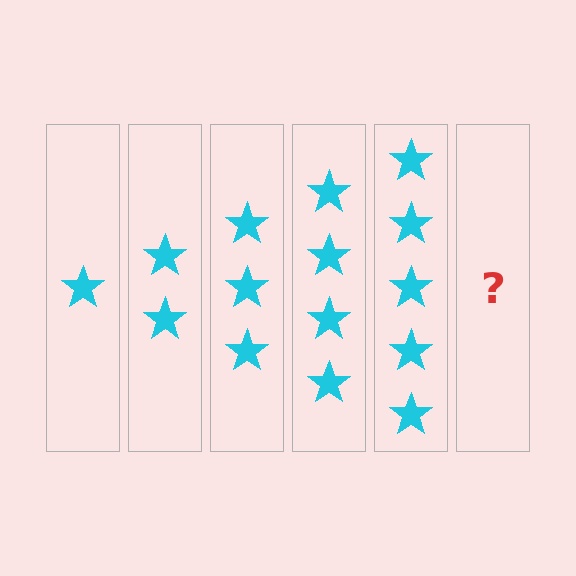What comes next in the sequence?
The next element should be 6 stars.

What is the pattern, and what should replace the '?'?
The pattern is that each step adds one more star. The '?' should be 6 stars.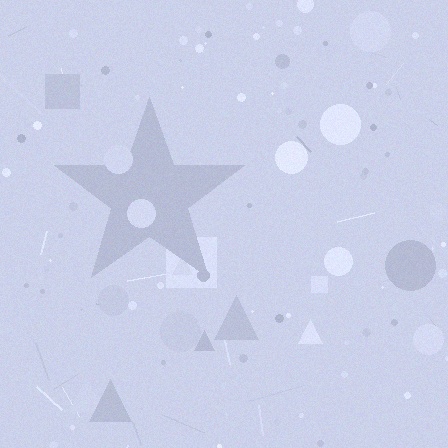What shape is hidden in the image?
A star is hidden in the image.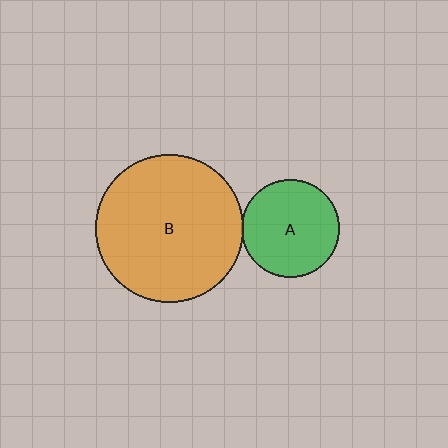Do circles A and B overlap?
Yes.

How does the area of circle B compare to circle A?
Approximately 2.3 times.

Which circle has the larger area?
Circle B (orange).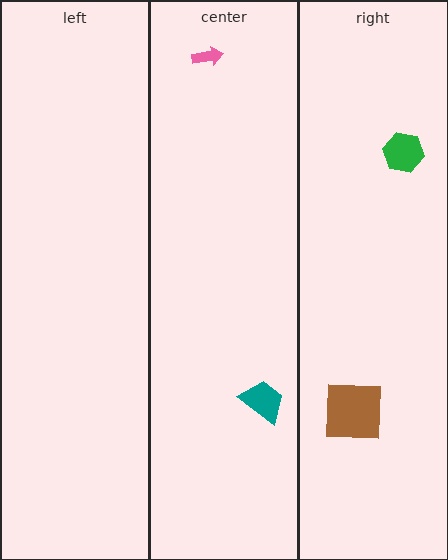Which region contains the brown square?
The right region.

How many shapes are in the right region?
2.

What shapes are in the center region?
The teal trapezoid, the pink arrow.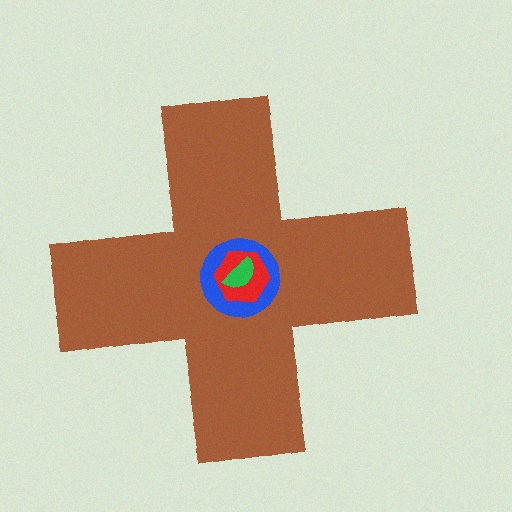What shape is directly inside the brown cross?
The blue circle.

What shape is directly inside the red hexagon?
The green semicircle.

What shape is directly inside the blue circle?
The red hexagon.